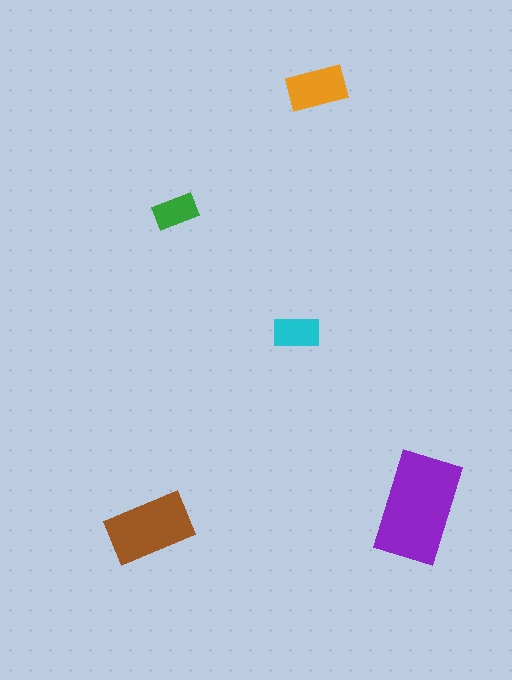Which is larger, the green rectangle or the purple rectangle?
The purple one.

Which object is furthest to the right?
The purple rectangle is rightmost.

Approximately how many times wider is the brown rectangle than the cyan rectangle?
About 2 times wider.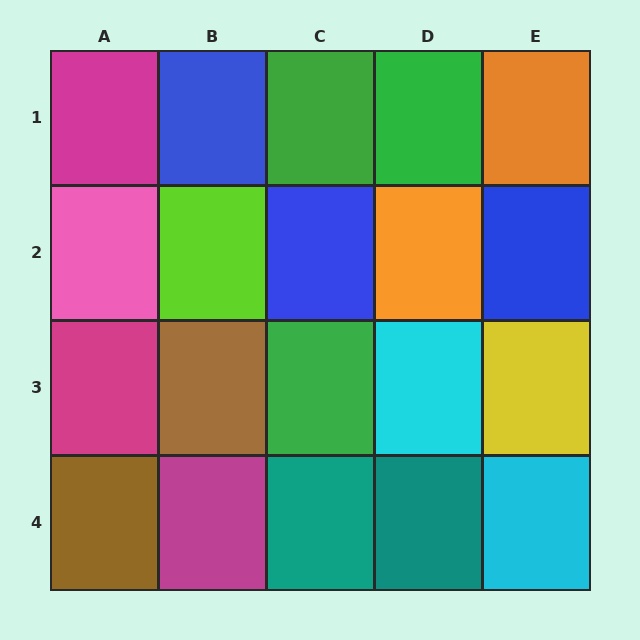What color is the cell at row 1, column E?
Orange.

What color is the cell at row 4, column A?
Brown.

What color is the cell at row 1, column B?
Blue.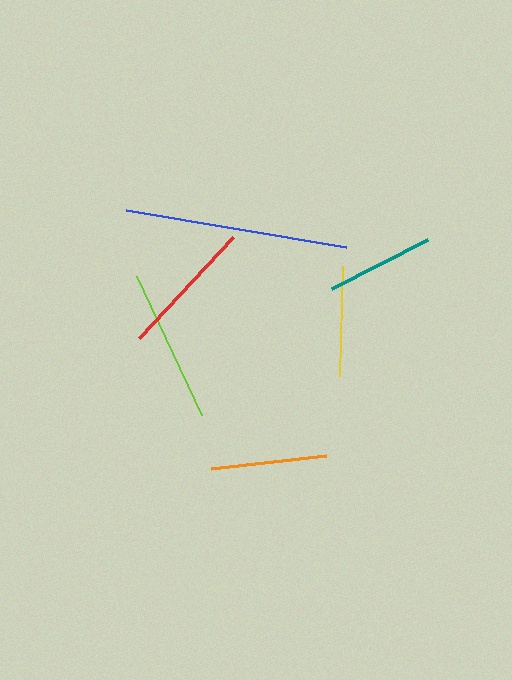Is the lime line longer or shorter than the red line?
The lime line is longer than the red line.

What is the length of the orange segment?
The orange segment is approximately 116 pixels long.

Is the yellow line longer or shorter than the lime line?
The lime line is longer than the yellow line.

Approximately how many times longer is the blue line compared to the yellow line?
The blue line is approximately 2.0 times the length of the yellow line.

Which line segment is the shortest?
The teal line is the shortest at approximately 109 pixels.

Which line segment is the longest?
The blue line is the longest at approximately 223 pixels.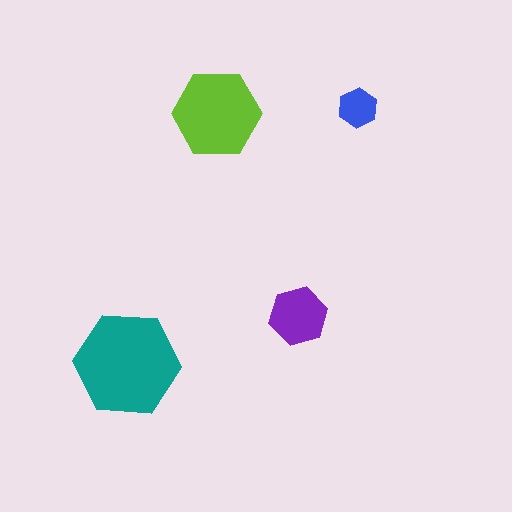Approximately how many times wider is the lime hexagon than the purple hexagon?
About 1.5 times wider.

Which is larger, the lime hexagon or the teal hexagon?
The teal one.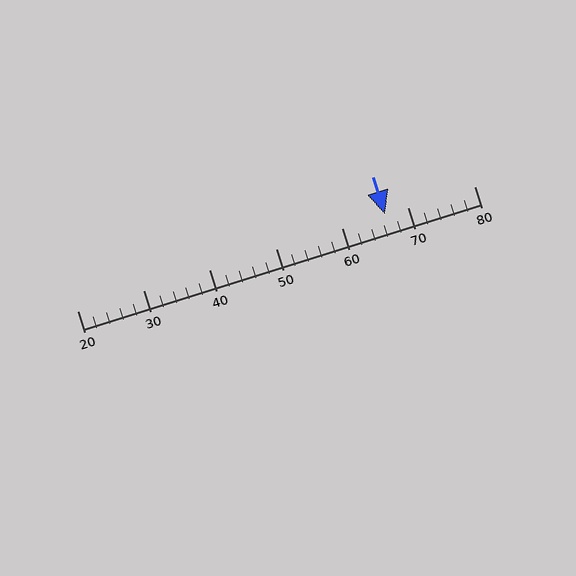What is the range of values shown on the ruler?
The ruler shows values from 20 to 80.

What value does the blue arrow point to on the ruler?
The blue arrow points to approximately 66.